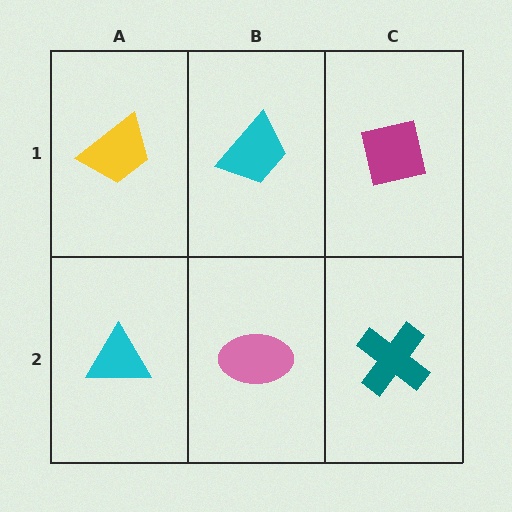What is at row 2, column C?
A teal cross.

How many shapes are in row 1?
3 shapes.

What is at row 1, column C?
A magenta square.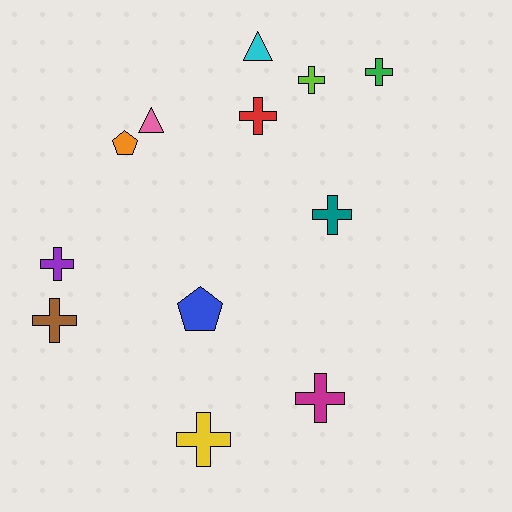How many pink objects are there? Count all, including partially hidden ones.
There is 1 pink object.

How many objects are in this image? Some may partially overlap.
There are 12 objects.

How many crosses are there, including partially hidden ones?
There are 8 crosses.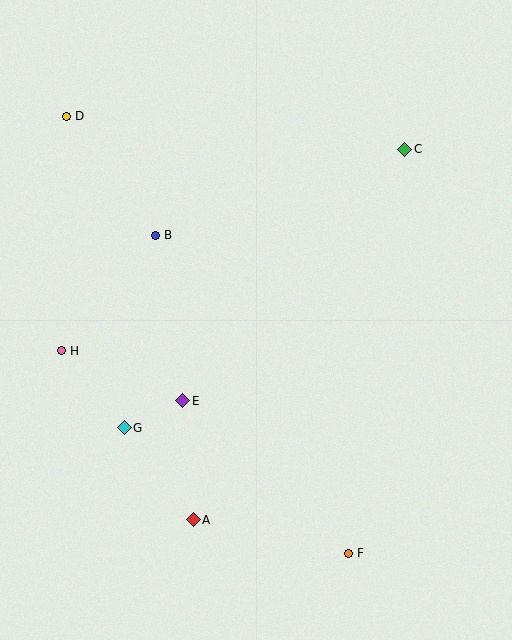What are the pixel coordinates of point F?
Point F is at (348, 553).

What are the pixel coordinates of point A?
Point A is at (193, 520).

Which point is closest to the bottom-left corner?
Point A is closest to the bottom-left corner.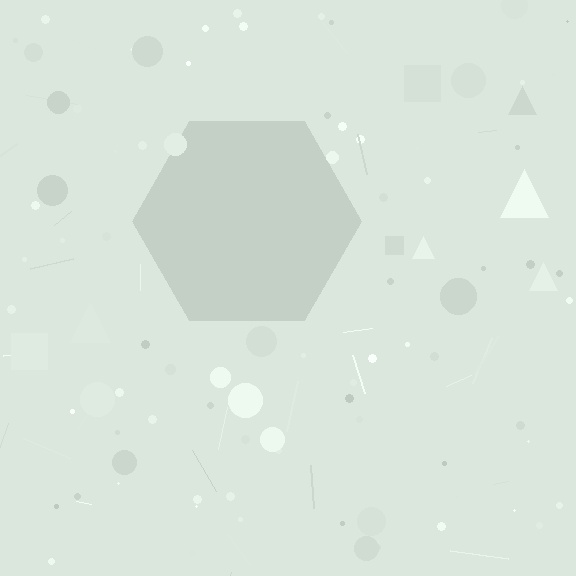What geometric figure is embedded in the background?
A hexagon is embedded in the background.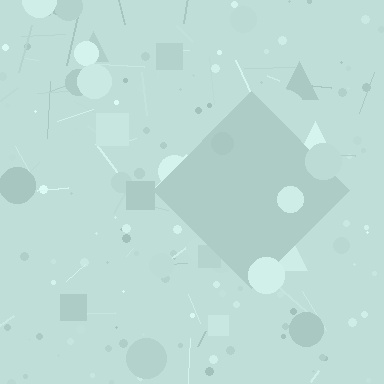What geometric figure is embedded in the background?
A diamond is embedded in the background.